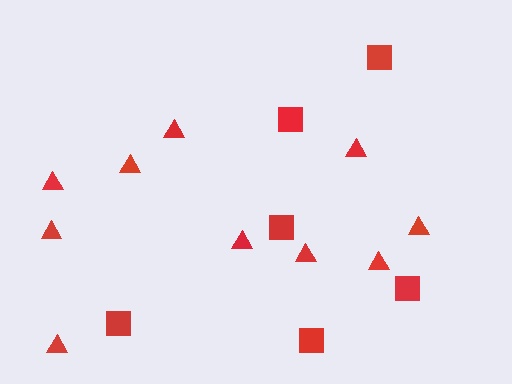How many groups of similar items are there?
There are 2 groups: one group of squares (6) and one group of triangles (10).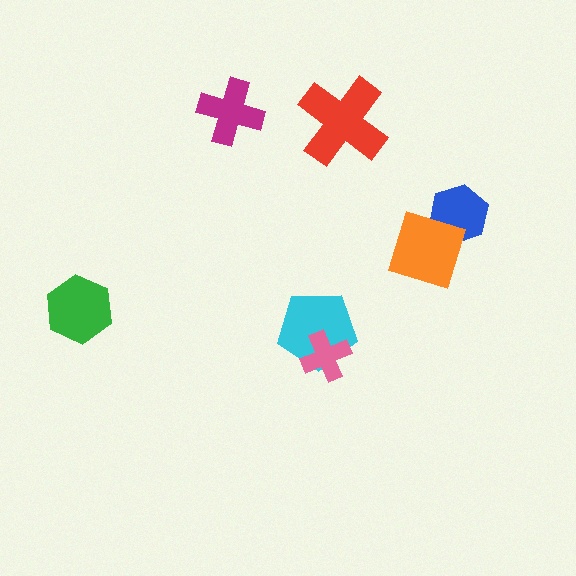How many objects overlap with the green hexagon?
0 objects overlap with the green hexagon.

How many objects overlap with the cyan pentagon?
1 object overlaps with the cyan pentagon.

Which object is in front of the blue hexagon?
The orange diamond is in front of the blue hexagon.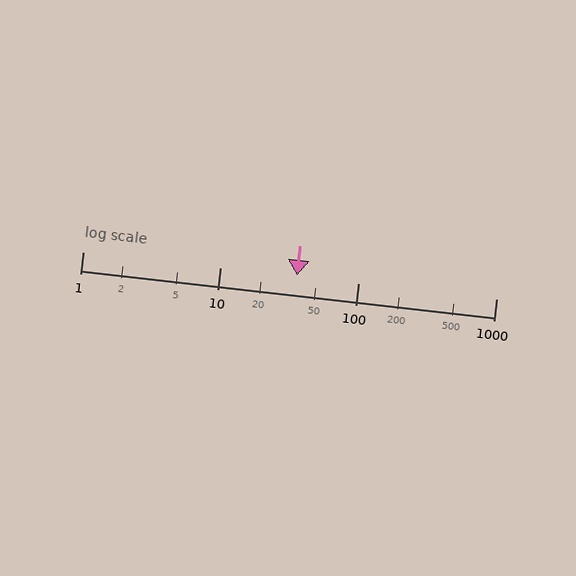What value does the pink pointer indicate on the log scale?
The pointer indicates approximately 36.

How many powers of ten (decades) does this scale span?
The scale spans 3 decades, from 1 to 1000.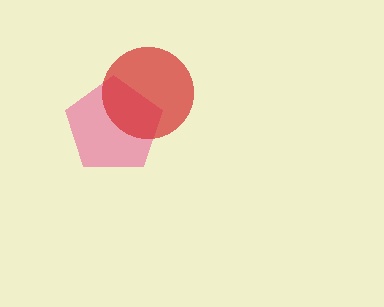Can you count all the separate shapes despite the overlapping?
Yes, there are 2 separate shapes.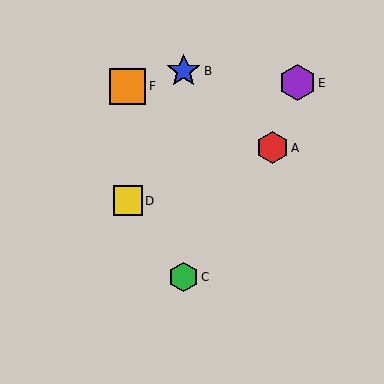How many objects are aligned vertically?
2 objects (D, F) are aligned vertically.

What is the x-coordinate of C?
Object C is at x≈183.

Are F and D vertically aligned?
Yes, both are at x≈128.